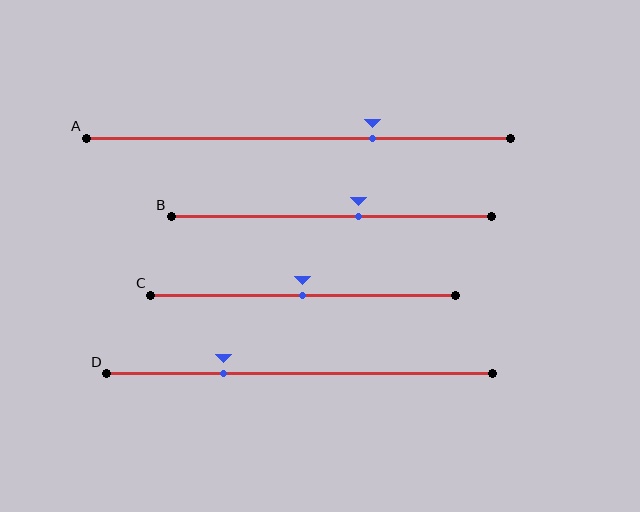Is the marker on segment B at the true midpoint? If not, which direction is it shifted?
No, the marker on segment B is shifted to the right by about 8% of the segment length.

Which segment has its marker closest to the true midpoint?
Segment C has its marker closest to the true midpoint.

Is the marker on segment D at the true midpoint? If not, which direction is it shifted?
No, the marker on segment D is shifted to the left by about 20% of the segment length.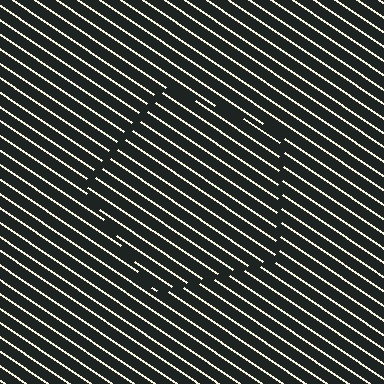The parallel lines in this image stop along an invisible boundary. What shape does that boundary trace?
An illusory pentagon. The interior of the shape contains the same grating, shifted by half a period — the contour is defined by the phase discontinuity where line-ends from the inner and outer gratings abut.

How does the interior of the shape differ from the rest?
The interior of the shape contains the same grating, shifted by half a period — the contour is defined by the phase discontinuity where line-ends from the inner and outer gratings abut.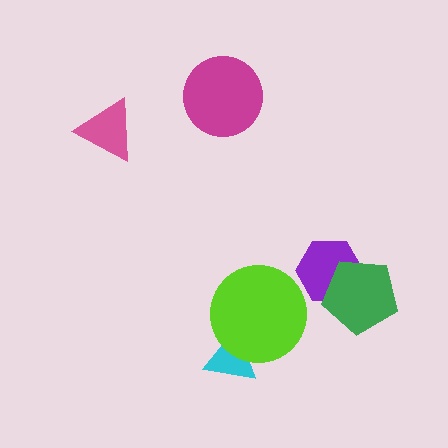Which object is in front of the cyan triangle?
The lime circle is in front of the cyan triangle.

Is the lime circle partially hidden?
No, no other shape covers it.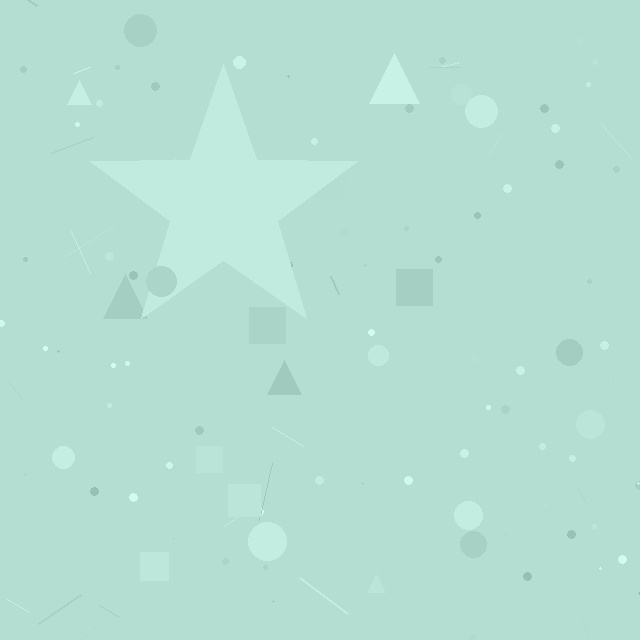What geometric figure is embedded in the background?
A star is embedded in the background.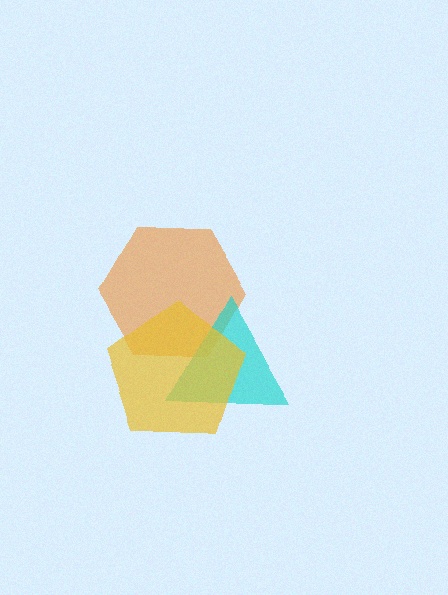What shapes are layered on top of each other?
The layered shapes are: an orange hexagon, a cyan triangle, a yellow pentagon.